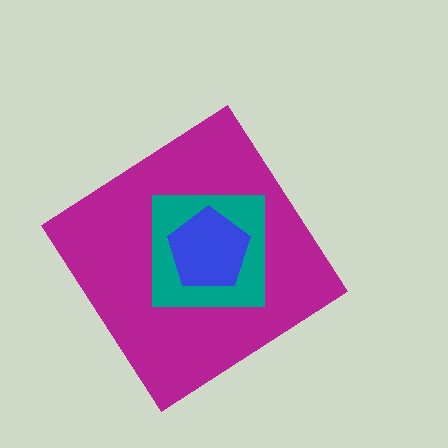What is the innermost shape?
The blue pentagon.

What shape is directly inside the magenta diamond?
The teal square.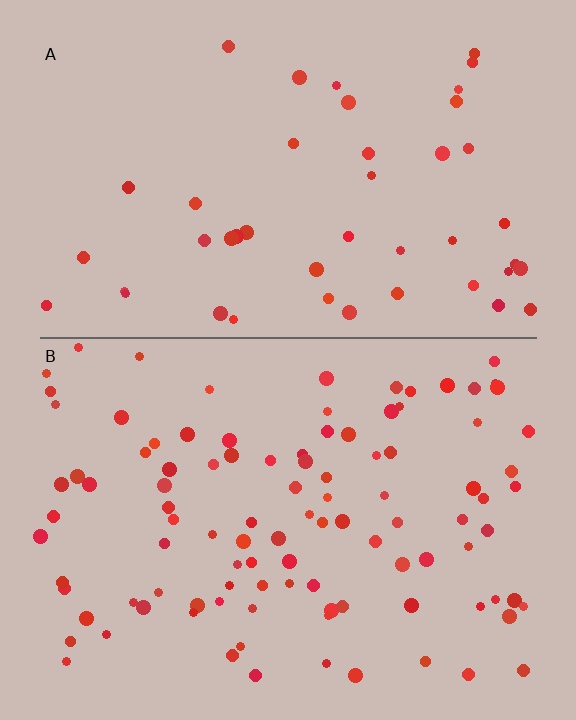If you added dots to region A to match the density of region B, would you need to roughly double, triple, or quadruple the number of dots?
Approximately double.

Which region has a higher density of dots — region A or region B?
B (the bottom).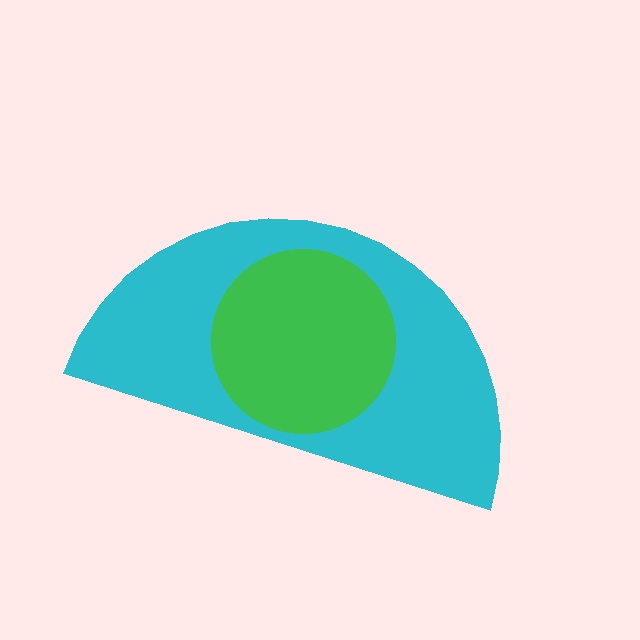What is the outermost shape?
The cyan semicircle.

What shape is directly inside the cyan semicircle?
The green circle.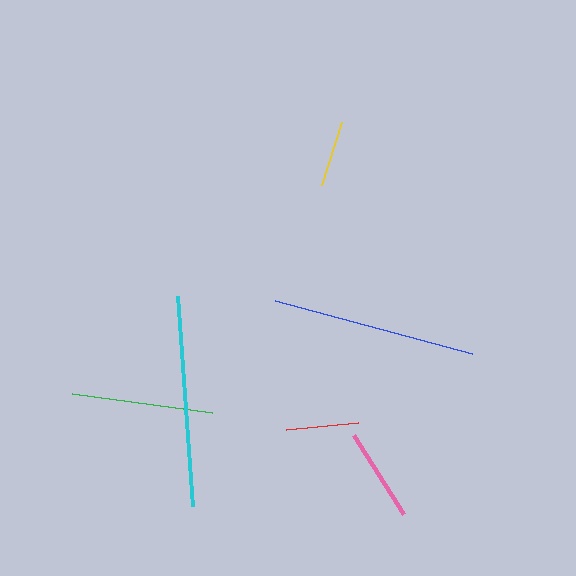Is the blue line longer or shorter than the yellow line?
The blue line is longer than the yellow line.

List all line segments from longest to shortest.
From longest to shortest: cyan, blue, green, pink, red, yellow.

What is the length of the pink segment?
The pink segment is approximately 93 pixels long.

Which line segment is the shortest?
The yellow line is the shortest at approximately 66 pixels.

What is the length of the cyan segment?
The cyan segment is approximately 210 pixels long.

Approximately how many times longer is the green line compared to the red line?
The green line is approximately 2.0 times the length of the red line.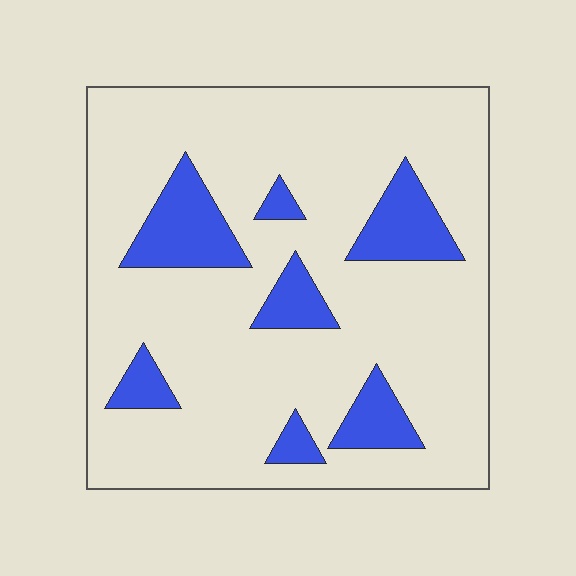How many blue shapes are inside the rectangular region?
7.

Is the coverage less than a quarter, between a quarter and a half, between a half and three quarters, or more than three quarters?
Less than a quarter.